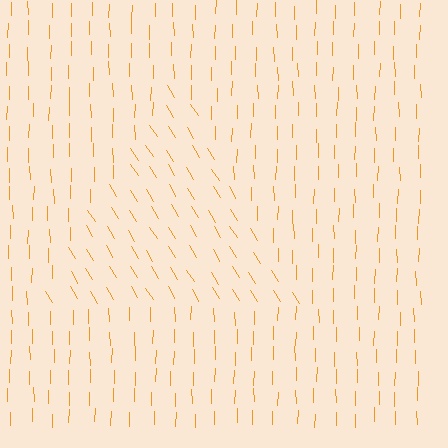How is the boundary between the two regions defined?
The boundary is defined purely by a change in line orientation (approximately 32 degrees difference). All lines are the same color and thickness.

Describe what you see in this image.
The image is filled with small orange line segments. A triangle region in the image has lines oriented differently from the surrounding lines, creating a visible texture boundary.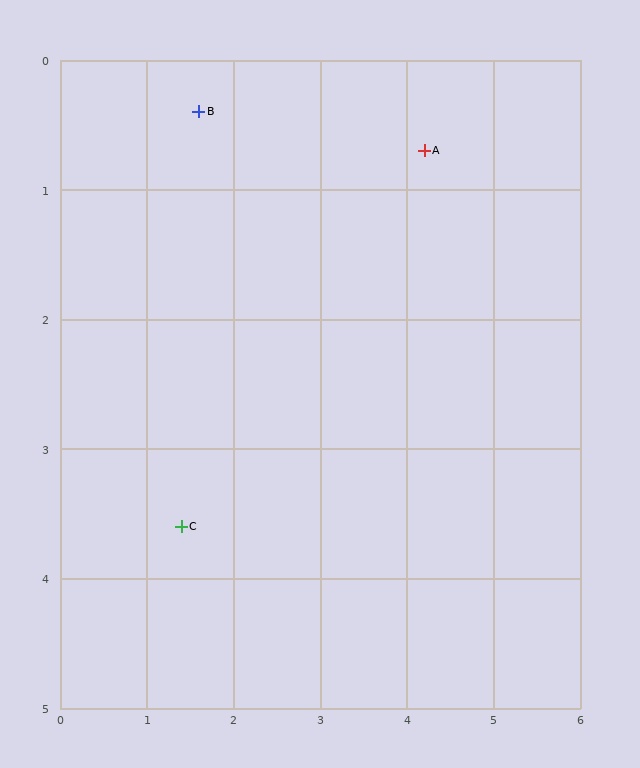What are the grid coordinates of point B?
Point B is at approximately (1.6, 0.4).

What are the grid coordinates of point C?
Point C is at approximately (1.4, 3.6).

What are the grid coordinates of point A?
Point A is at approximately (4.2, 0.7).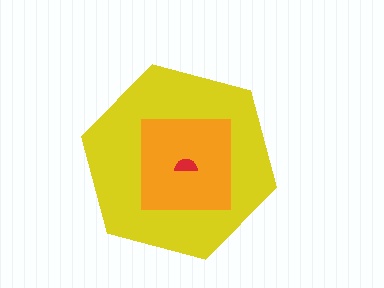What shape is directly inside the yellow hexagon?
The orange square.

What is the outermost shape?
The yellow hexagon.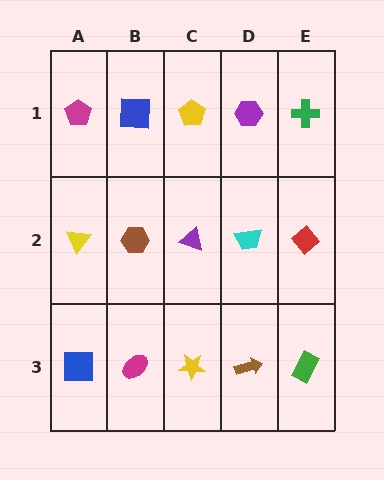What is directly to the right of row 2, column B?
A purple triangle.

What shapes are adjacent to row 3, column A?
A yellow triangle (row 2, column A), a magenta ellipse (row 3, column B).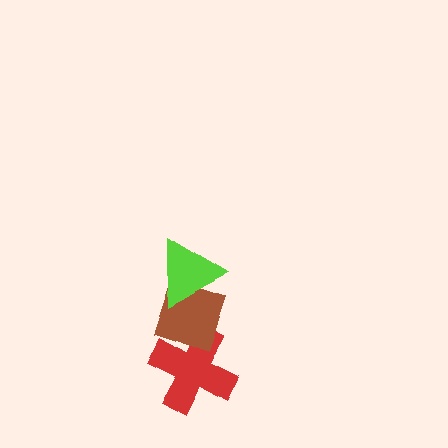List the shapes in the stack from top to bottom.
From top to bottom: the lime triangle, the brown diamond, the red cross.